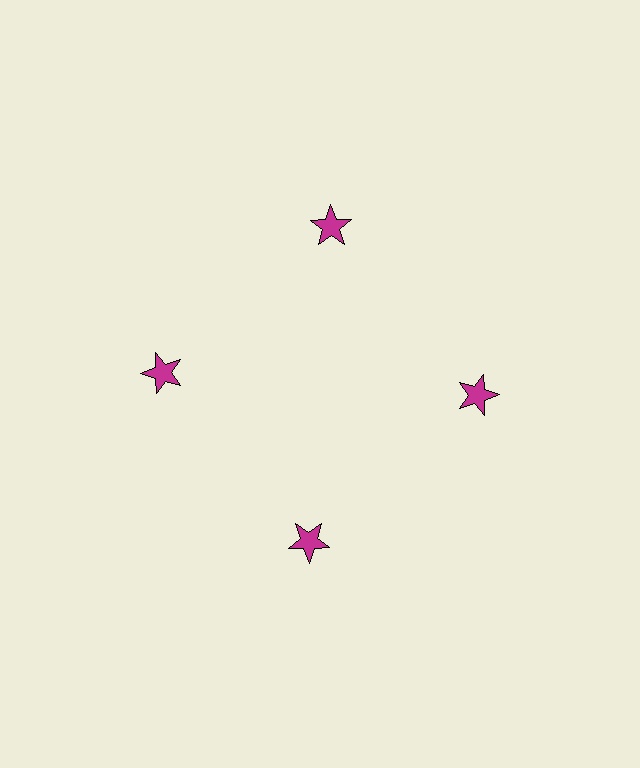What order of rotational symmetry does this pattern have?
This pattern has 4-fold rotational symmetry.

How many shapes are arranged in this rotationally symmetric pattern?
There are 4 shapes, arranged in 4 groups of 1.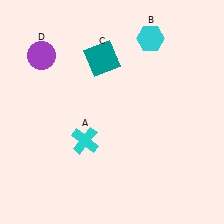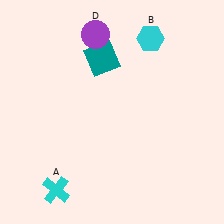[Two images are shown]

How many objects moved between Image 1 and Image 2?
2 objects moved between the two images.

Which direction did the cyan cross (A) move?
The cyan cross (A) moved down.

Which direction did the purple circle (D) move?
The purple circle (D) moved right.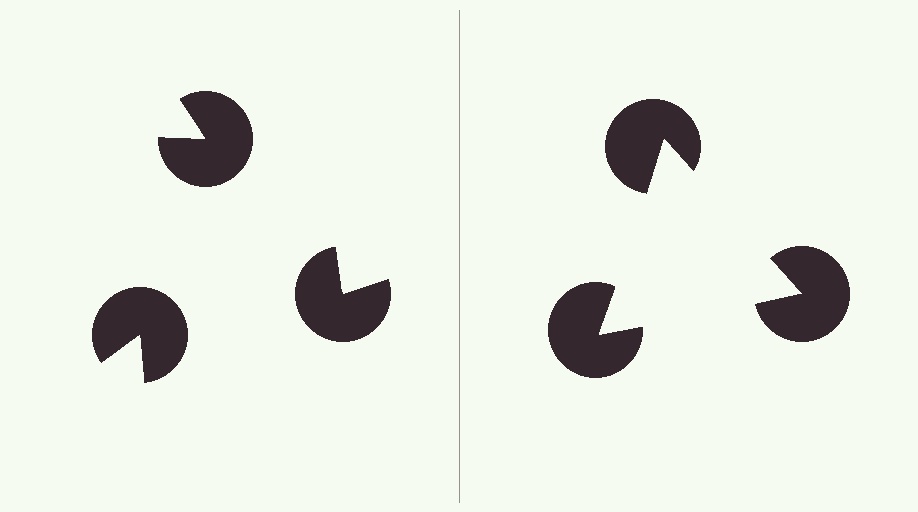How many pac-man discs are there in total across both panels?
6 — 3 on each side.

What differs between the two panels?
The pac-man discs are positioned identically on both sides; only the wedge orientations differ. On the right they align to a triangle; on the left they are misaligned.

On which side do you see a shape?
An illusory triangle appears on the right side. On the left side the wedge cuts are rotated, so no coherent shape forms.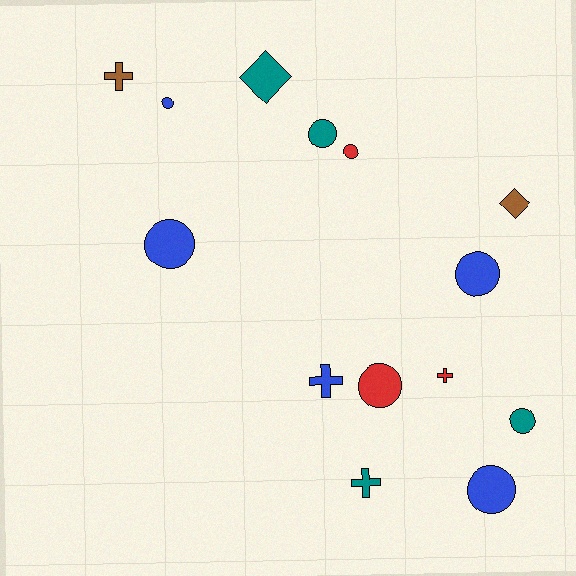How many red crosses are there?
There is 1 red cross.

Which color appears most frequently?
Blue, with 5 objects.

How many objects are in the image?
There are 14 objects.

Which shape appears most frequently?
Circle, with 8 objects.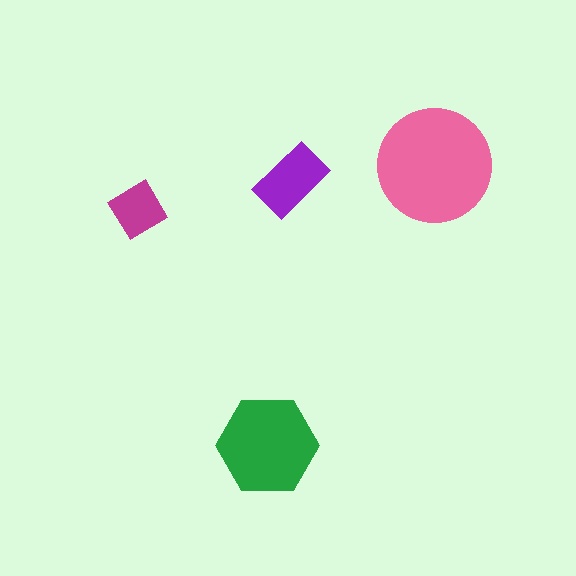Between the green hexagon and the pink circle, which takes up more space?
The pink circle.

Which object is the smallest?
The magenta diamond.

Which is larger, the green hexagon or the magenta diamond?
The green hexagon.